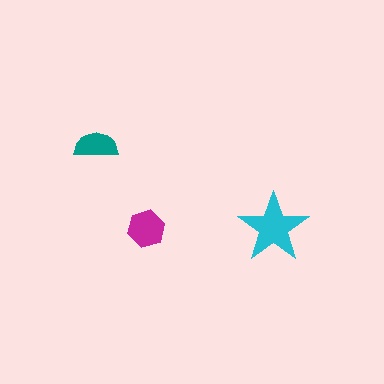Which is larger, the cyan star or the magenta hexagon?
The cyan star.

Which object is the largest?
The cyan star.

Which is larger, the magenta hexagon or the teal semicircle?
The magenta hexagon.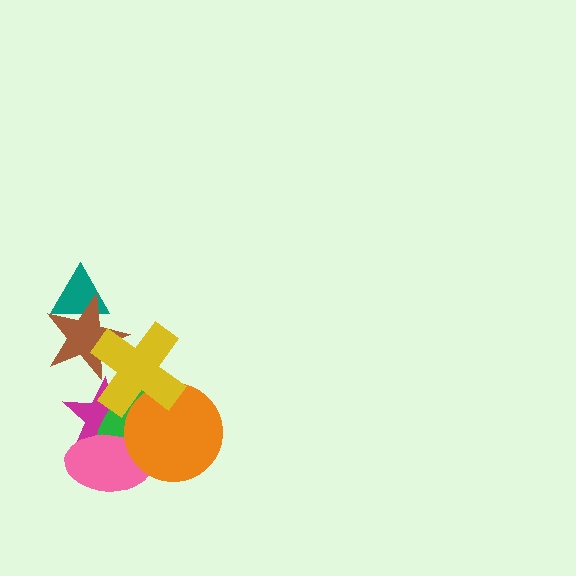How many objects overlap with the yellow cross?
4 objects overlap with the yellow cross.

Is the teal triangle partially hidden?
Yes, it is partially covered by another shape.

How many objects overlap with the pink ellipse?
3 objects overlap with the pink ellipse.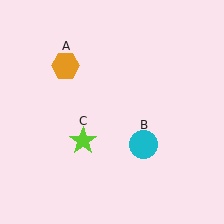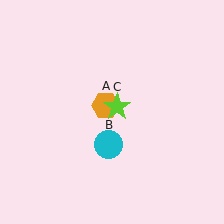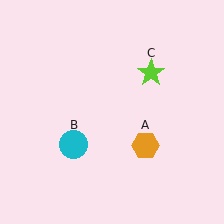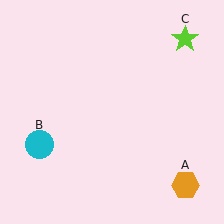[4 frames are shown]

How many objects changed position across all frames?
3 objects changed position: orange hexagon (object A), cyan circle (object B), lime star (object C).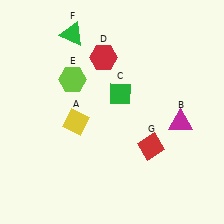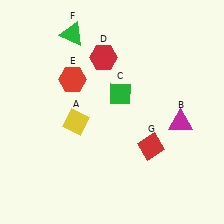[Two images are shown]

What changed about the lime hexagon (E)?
In Image 1, E is lime. In Image 2, it changed to red.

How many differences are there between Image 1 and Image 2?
There is 1 difference between the two images.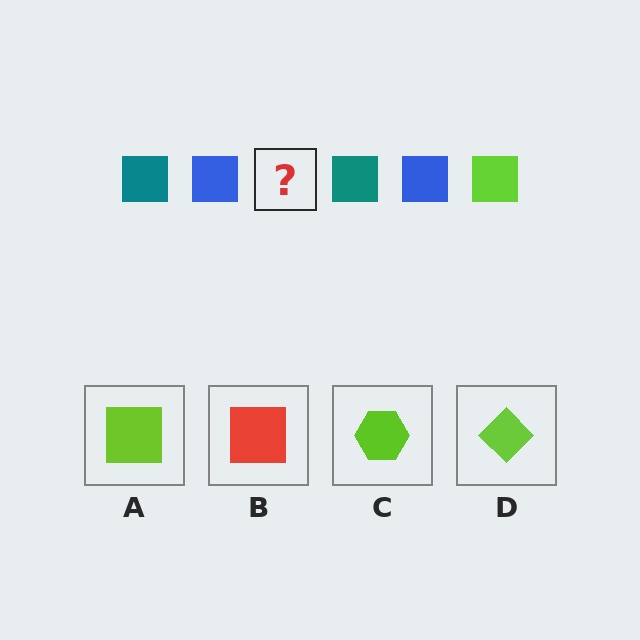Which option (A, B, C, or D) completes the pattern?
A.